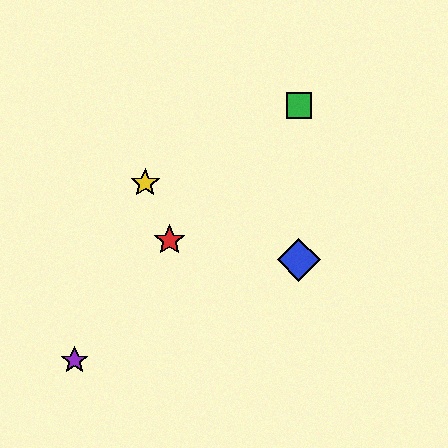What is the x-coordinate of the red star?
The red star is at x≈170.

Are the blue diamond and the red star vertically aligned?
No, the blue diamond is at x≈299 and the red star is at x≈170.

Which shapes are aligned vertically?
The blue diamond, the green square are aligned vertically.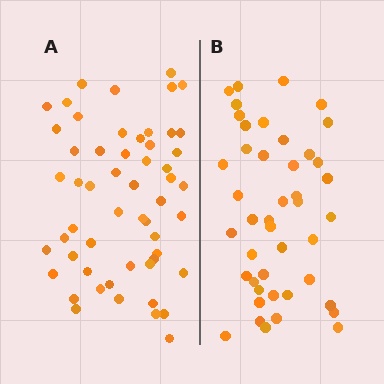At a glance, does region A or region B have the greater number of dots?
Region A (the left region) has more dots.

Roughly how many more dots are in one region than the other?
Region A has roughly 12 or so more dots than region B.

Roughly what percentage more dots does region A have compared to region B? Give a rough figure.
About 25% more.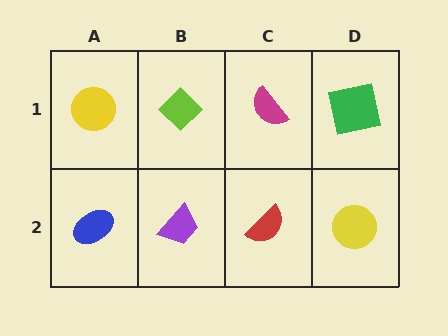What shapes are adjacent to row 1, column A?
A blue ellipse (row 2, column A), a lime diamond (row 1, column B).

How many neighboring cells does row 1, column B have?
3.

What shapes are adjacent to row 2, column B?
A lime diamond (row 1, column B), a blue ellipse (row 2, column A), a red semicircle (row 2, column C).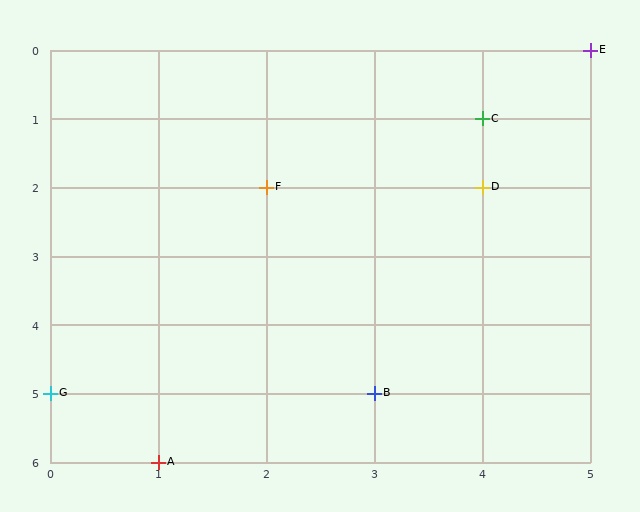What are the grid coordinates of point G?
Point G is at grid coordinates (0, 5).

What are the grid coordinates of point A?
Point A is at grid coordinates (1, 6).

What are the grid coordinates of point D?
Point D is at grid coordinates (4, 2).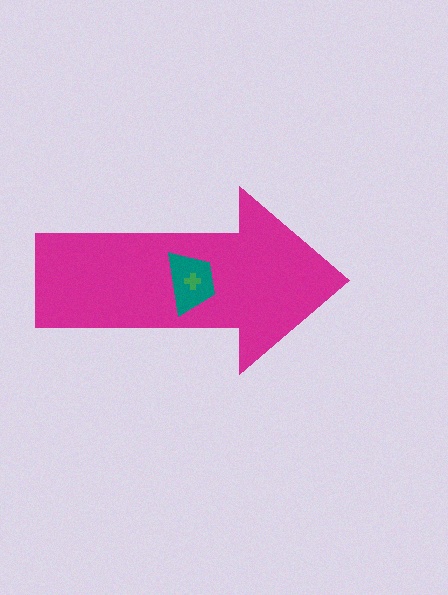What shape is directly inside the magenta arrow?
The teal trapezoid.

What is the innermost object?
The green cross.